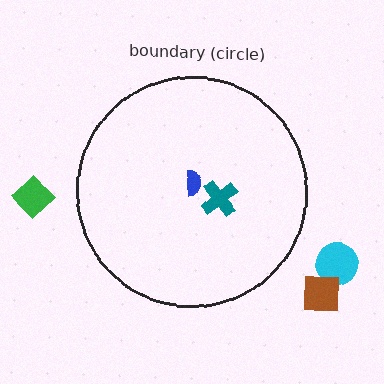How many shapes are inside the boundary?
2 inside, 3 outside.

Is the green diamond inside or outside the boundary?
Outside.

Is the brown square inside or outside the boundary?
Outside.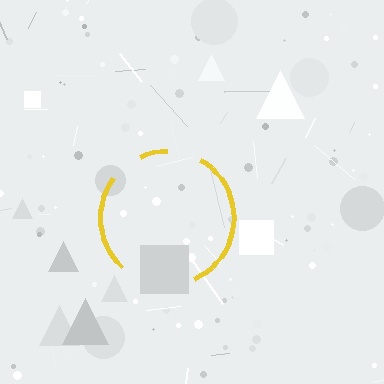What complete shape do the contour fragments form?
The contour fragments form a circle.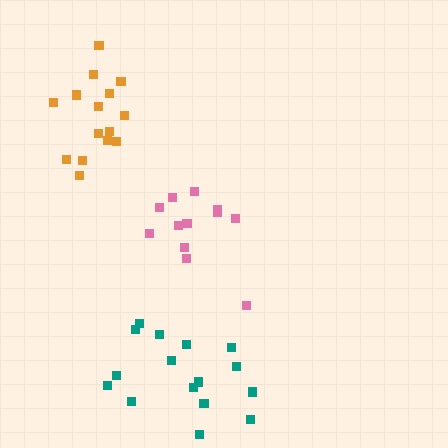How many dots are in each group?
Group 1: 15 dots, Group 2: 16 dots, Group 3: 12 dots (43 total).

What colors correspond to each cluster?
The clusters are colored: orange, teal, pink.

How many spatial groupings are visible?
There are 3 spatial groupings.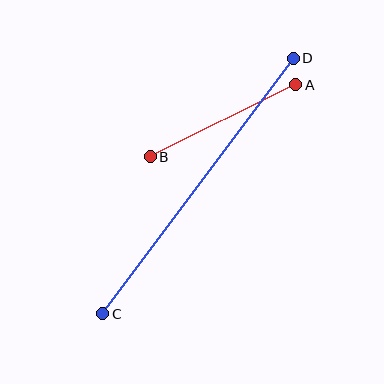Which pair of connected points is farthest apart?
Points C and D are farthest apart.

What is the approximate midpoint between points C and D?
The midpoint is at approximately (198, 186) pixels.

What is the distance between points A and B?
The distance is approximately 162 pixels.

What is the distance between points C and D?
The distance is approximately 319 pixels.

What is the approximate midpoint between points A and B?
The midpoint is at approximately (223, 121) pixels.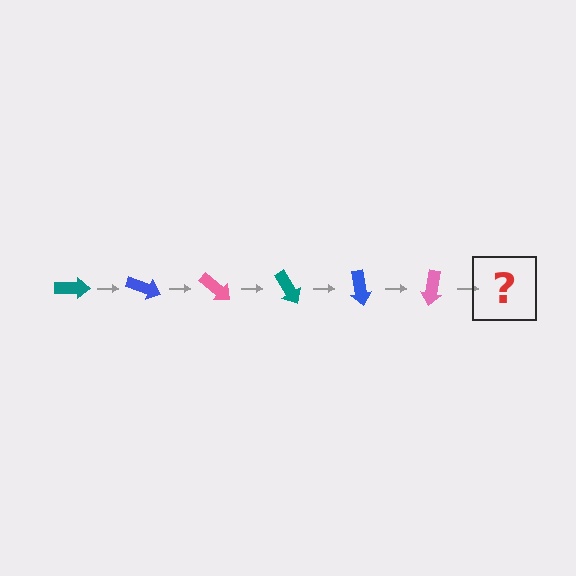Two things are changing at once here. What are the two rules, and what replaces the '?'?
The two rules are that it rotates 20 degrees each step and the color cycles through teal, blue, and pink. The '?' should be a teal arrow, rotated 120 degrees from the start.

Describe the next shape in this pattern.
It should be a teal arrow, rotated 120 degrees from the start.